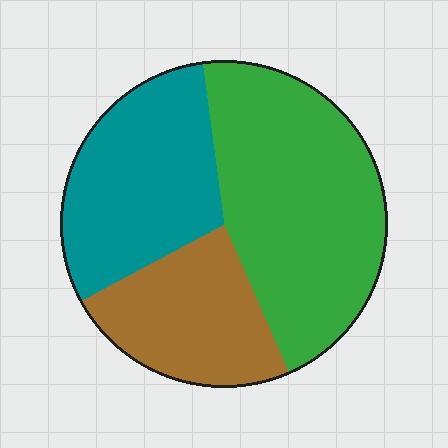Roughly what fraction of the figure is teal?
Teal covers around 30% of the figure.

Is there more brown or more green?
Green.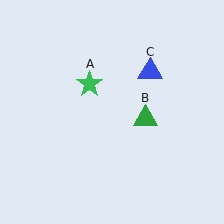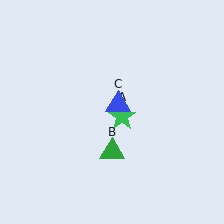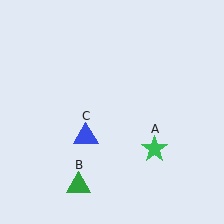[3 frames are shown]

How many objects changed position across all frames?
3 objects changed position: green star (object A), green triangle (object B), blue triangle (object C).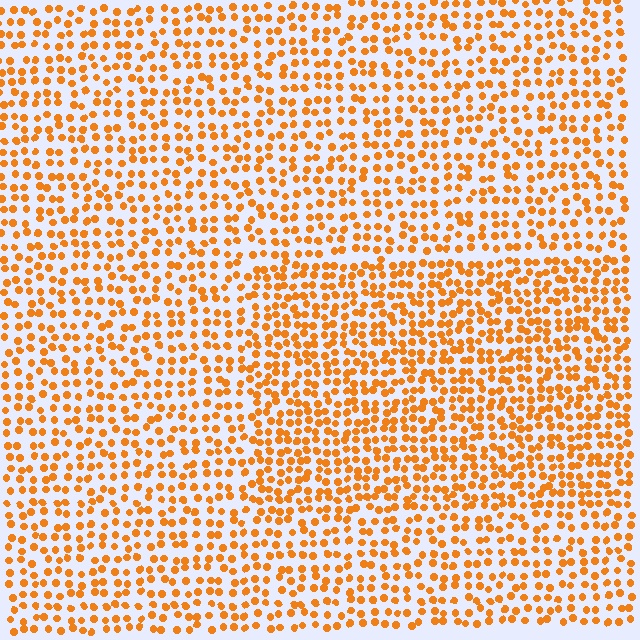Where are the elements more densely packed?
The elements are more densely packed inside the rectangle boundary.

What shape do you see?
I see a rectangle.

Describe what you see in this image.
The image contains small orange elements arranged at two different densities. A rectangle-shaped region is visible where the elements are more densely packed than the surrounding area.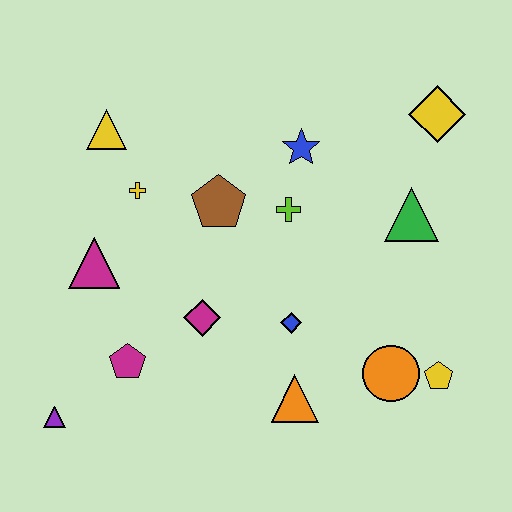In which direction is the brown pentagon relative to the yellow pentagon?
The brown pentagon is to the left of the yellow pentagon.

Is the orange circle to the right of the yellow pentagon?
No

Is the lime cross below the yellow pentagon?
No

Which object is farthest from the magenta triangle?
The yellow diamond is farthest from the magenta triangle.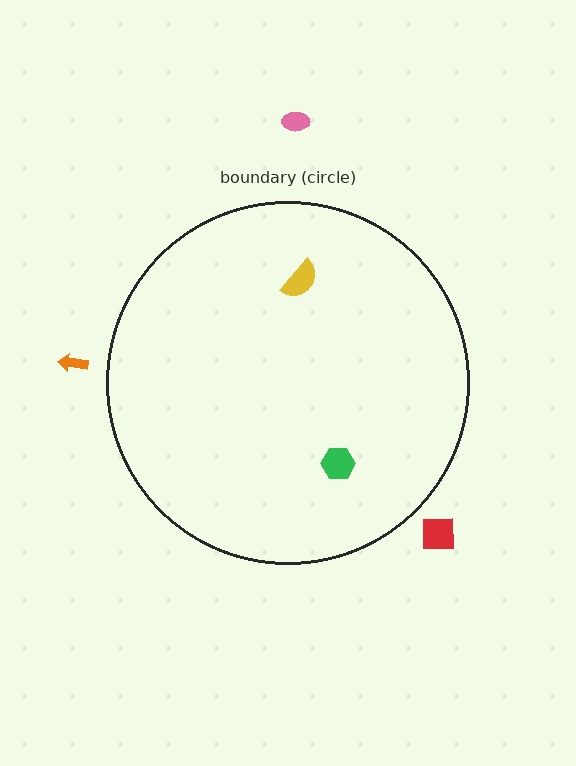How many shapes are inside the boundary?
2 inside, 3 outside.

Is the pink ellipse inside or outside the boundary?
Outside.